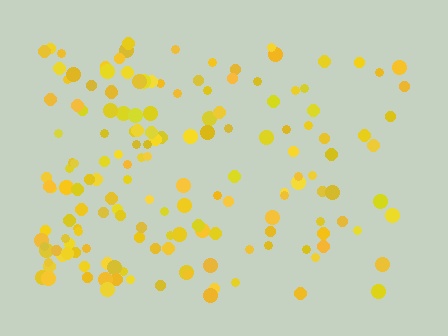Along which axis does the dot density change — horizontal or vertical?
Horizontal.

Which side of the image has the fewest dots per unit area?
The right.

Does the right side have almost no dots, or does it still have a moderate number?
Still a moderate number, just noticeably fewer than the left.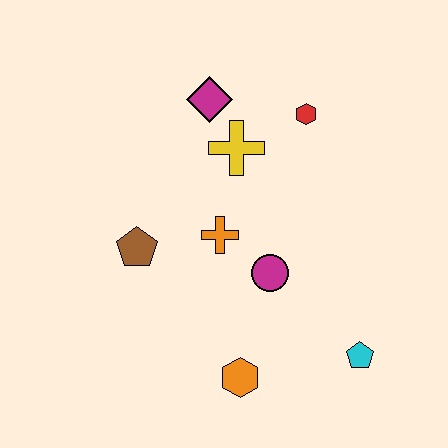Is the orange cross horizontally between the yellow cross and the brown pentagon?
Yes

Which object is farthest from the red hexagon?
The orange hexagon is farthest from the red hexagon.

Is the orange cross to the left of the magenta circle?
Yes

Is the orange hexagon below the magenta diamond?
Yes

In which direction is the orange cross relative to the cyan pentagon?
The orange cross is to the left of the cyan pentagon.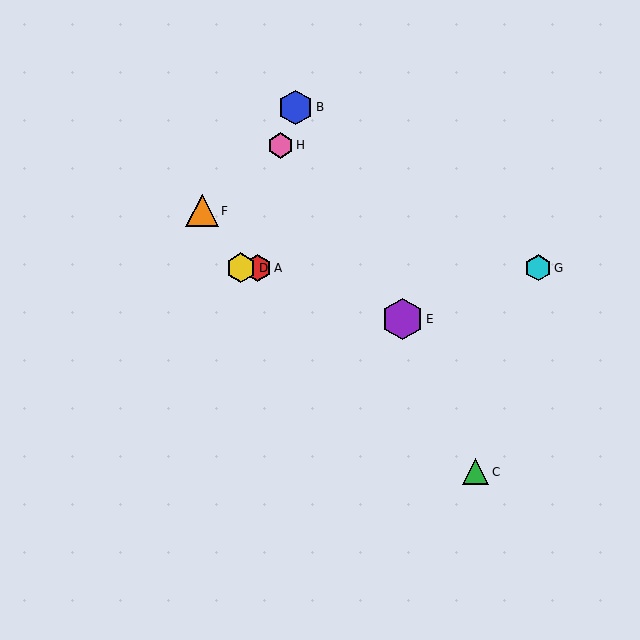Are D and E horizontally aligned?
No, D is at y≈268 and E is at y≈319.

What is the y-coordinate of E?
Object E is at y≈319.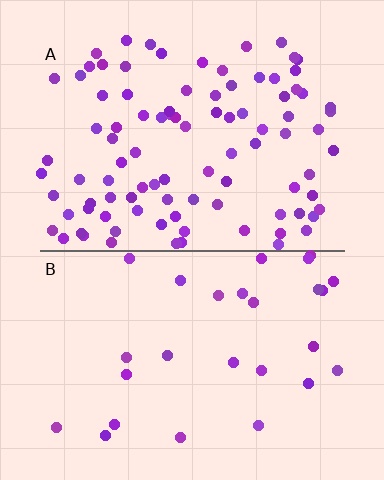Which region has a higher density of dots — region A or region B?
A (the top).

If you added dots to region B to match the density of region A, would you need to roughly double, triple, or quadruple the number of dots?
Approximately triple.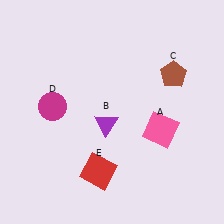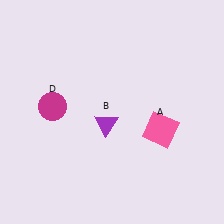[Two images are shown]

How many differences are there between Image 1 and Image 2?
There are 2 differences between the two images.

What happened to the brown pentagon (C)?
The brown pentagon (C) was removed in Image 2. It was in the top-right area of Image 1.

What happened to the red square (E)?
The red square (E) was removed in Image 2. It was in the bottom-left area of Image 1.